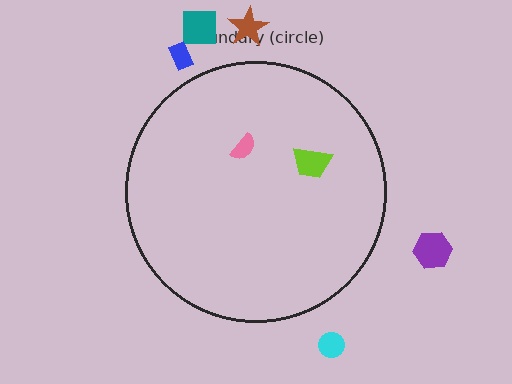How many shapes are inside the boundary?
2 inside, 5 outside.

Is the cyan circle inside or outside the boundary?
Outside.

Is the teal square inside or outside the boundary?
Outside.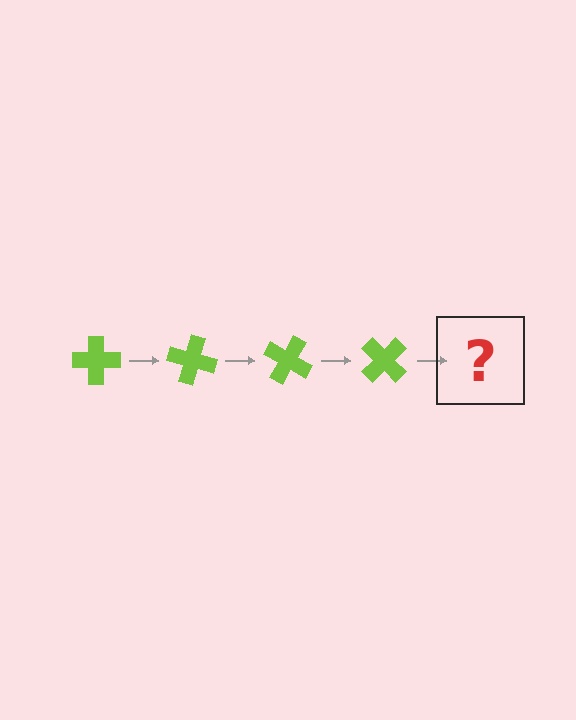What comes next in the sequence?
The next element should be a lime cross rotated 60 degrees.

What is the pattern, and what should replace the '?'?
The pattern is that the cross rotates 15 degrees each step. The '?' should be a lime cross rotated 60 degrees.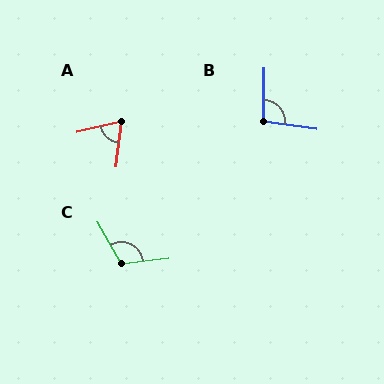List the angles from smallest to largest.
A (70°), B (97°), C (112°).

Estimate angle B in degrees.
Approximately 97 degrees.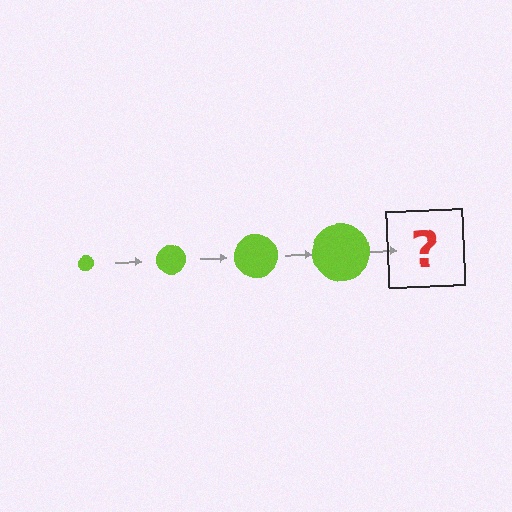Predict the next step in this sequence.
The next step is a lime circle, larger than the previous one.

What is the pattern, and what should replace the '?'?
The pattern is that the circle gets progressively larger each step. The '?' should be a lime circle, larger than the previous one.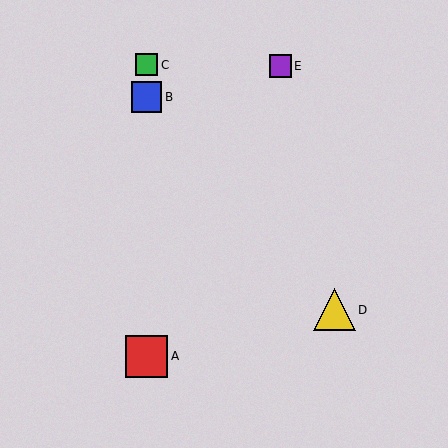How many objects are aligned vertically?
3 objects (A, B, C) are aligned vertically.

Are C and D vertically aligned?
No, C is at x≈147 and D is at x≈334.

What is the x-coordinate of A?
Object A is at x≈147.